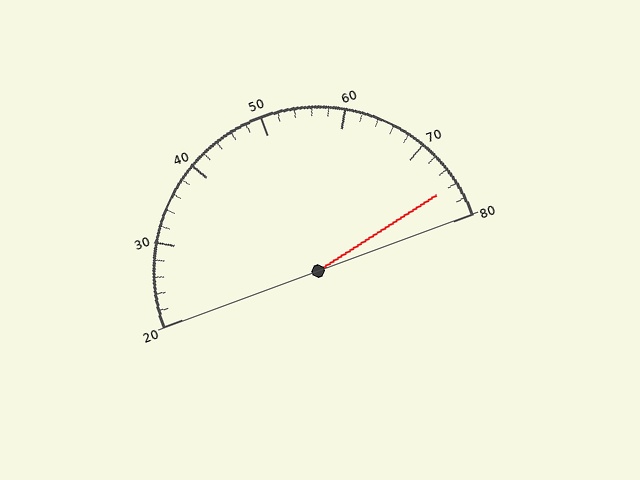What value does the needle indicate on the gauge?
The needle indicates approximately 76.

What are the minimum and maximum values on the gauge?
The gauge ranges from 20 to 80.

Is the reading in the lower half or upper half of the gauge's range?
The reading is in the upper half of the range (20 to 80).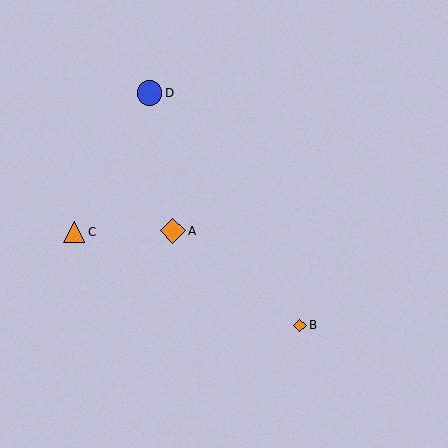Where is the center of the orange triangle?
The center of the orange triangle is at (74, 232).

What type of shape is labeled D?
Shape D is a blue circle.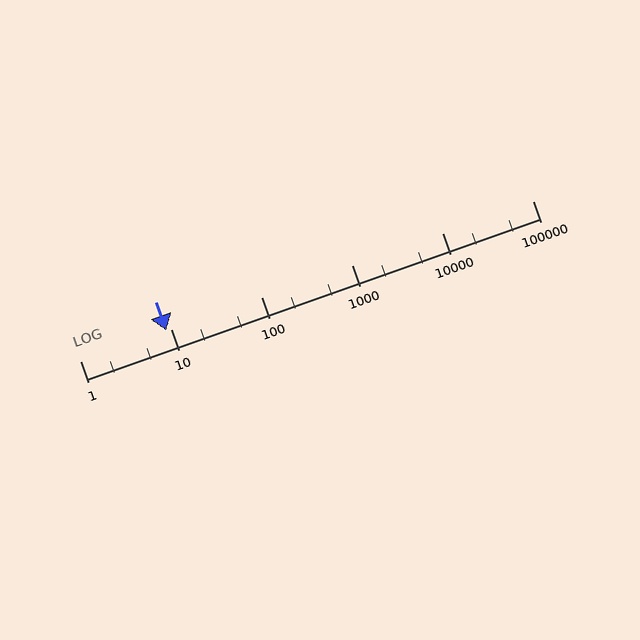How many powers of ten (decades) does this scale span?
The scale spans 5 decades, from 1 to 100000.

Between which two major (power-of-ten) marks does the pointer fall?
The pointer is between 1 and 10.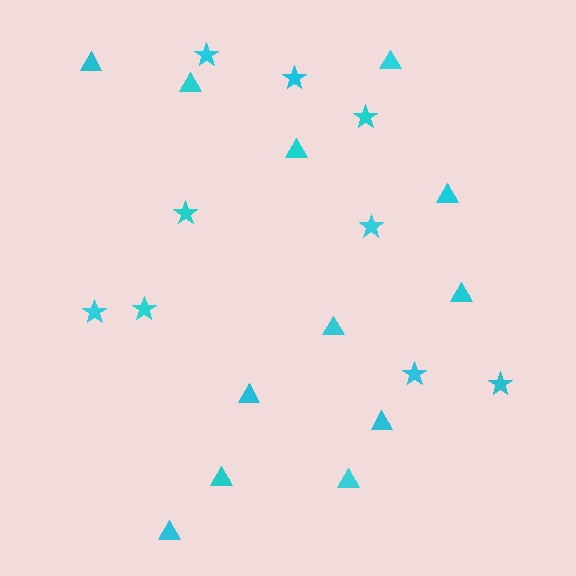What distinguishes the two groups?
There are 2 groups: one group of triangles (12) and one group of stars (9).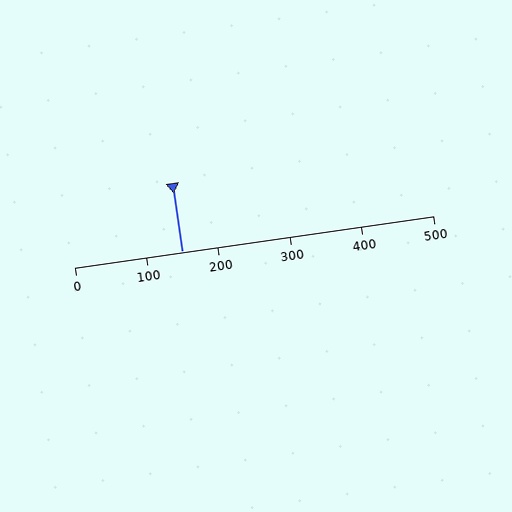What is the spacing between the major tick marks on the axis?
The major ticks are spaced 100 apart.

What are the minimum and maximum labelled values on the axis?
The axis runs from 0 to 500.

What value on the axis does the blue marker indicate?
The marker indicates approximately 150.